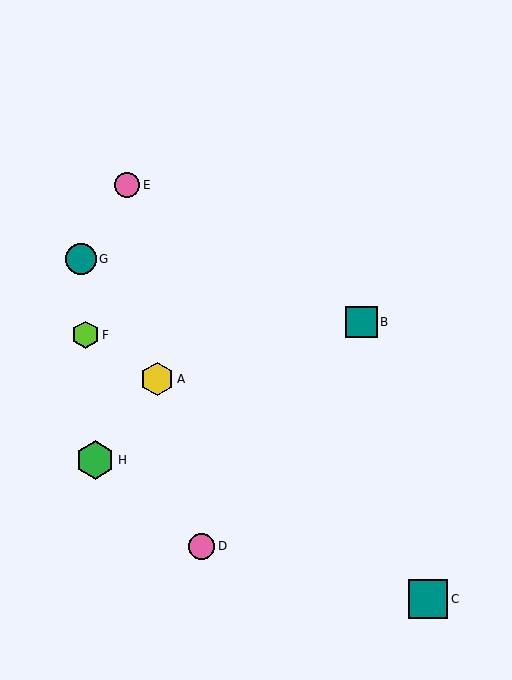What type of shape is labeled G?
Shape G is a teal circle.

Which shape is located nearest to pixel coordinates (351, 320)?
The teal square (labeled B) at (361, 322) is nearest to that location.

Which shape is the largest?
The teal square (labeled C) is the largest.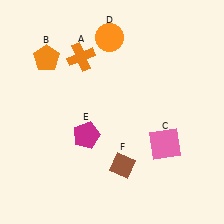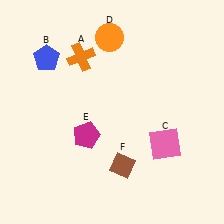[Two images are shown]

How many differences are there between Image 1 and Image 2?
There is 1 difference between the two images.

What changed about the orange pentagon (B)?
In Image 1, B is orange. In Image 2, it changed to blue.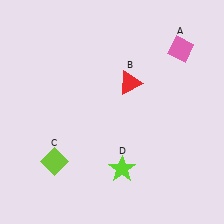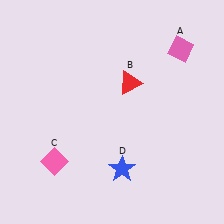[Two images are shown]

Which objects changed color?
C changed from lime to pink. D changed from lime to blue.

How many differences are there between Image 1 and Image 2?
There are 2 differences between the two images.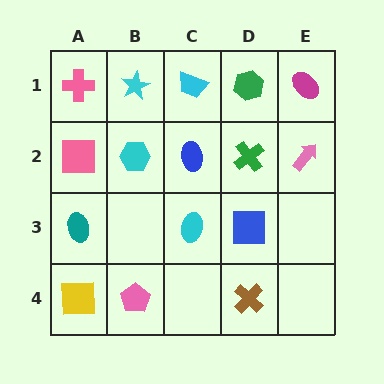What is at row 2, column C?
A blue ellipse.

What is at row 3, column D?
A blue square.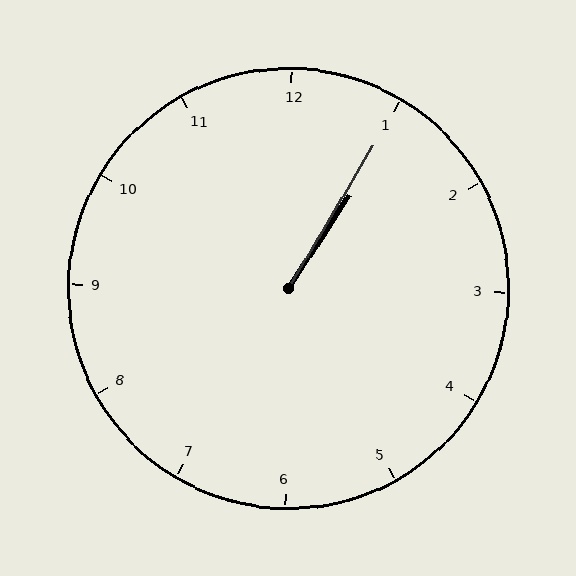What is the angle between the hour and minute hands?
Approximately 2 degrees.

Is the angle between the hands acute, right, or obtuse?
It is acute.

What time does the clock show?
1:05.